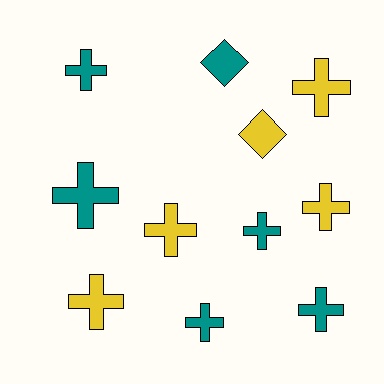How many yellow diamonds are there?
There is 1 yellow diamond.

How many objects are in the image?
There are 11 objects.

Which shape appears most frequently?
Cross, with 9 objects.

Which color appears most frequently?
Teal, with 6 objects.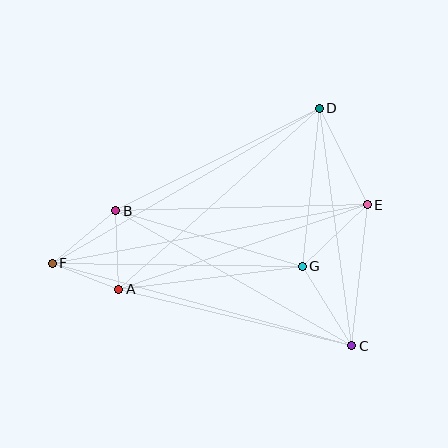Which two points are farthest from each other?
Points E and F are farthest from each other.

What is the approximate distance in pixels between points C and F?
The distance between C and F is approximately 311 pixels.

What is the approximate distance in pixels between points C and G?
The distance between C and G is approximately 94 pixels.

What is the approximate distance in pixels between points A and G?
The distance between A and G is approximately 185 pixels.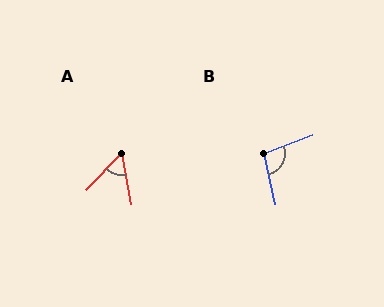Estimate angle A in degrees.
Approximately 54 degrees.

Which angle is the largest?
B, at approximately 98 degrees.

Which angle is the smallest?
A, at approximately 54 degrees.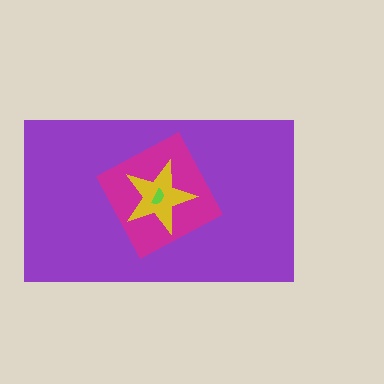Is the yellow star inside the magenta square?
Yes.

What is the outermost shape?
The purple rectangle.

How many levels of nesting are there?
4.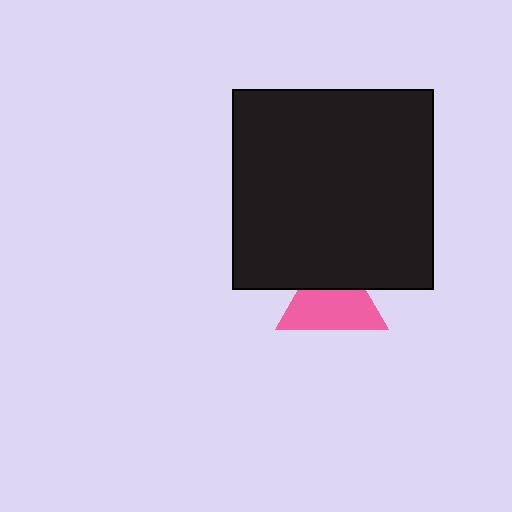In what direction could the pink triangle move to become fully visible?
The pink triangle could move down. That would shift it out from behind the black square entirely.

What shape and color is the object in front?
The object in front is a black square.